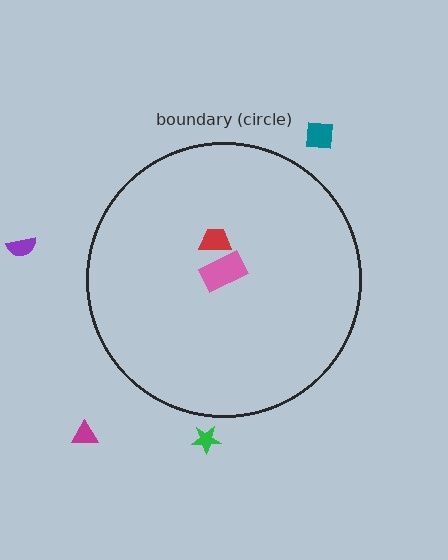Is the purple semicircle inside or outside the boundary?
Outside.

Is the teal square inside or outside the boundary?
Outside.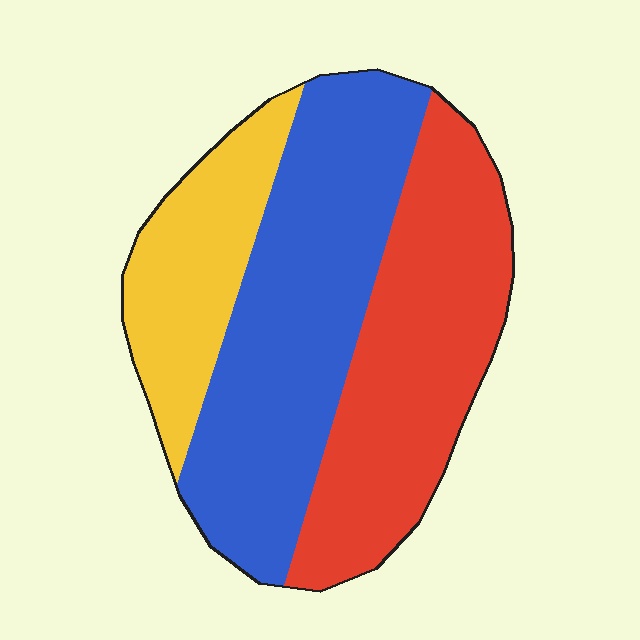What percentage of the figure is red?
Red takes up between a quarter and a half of the figure.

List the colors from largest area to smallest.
From largest to smallest: blue, red, yellow.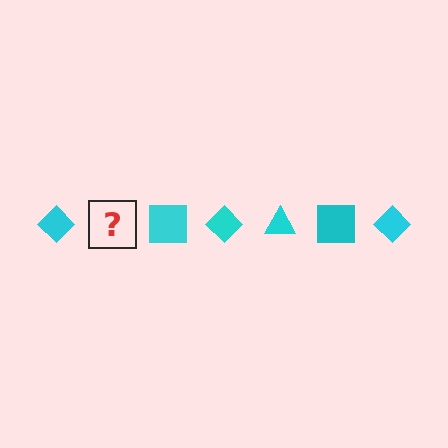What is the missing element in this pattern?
The missing element is a cyan triangle.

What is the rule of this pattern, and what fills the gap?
The rule is that the pattern cycles through diamond, triangle, square shapes in cyan. The gap should be filled with a cyan triangle.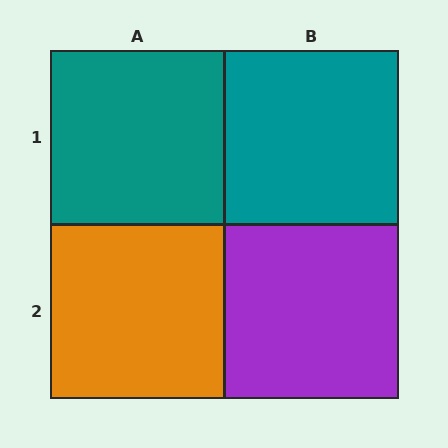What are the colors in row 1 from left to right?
Teal, teal.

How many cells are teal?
2 cells are teal.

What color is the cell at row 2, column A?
Orange.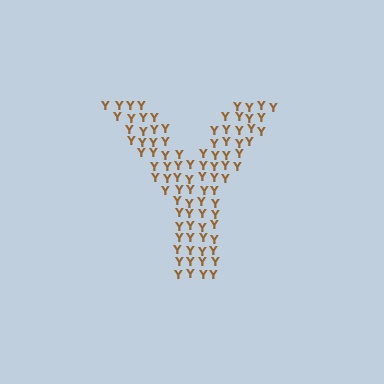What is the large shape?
The large shape is the letter Y.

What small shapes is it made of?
It is made of small letter Y's.